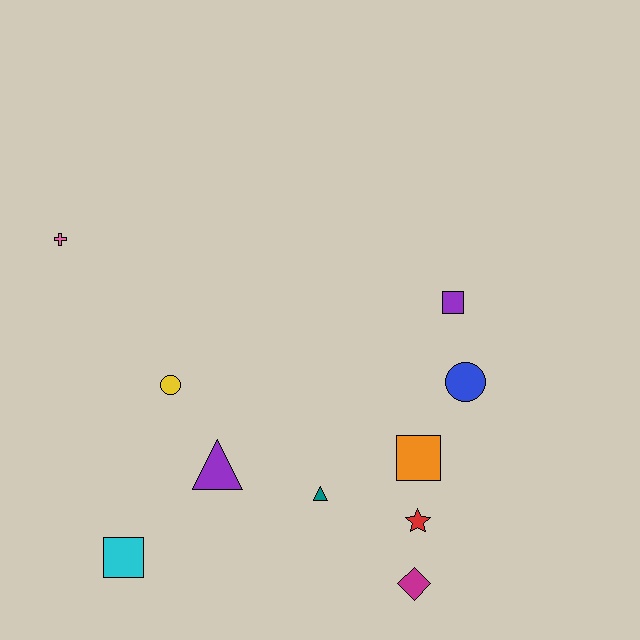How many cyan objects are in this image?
There is 1 cyan object.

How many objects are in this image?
There are 10 objects.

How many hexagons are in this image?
There are no hexagons.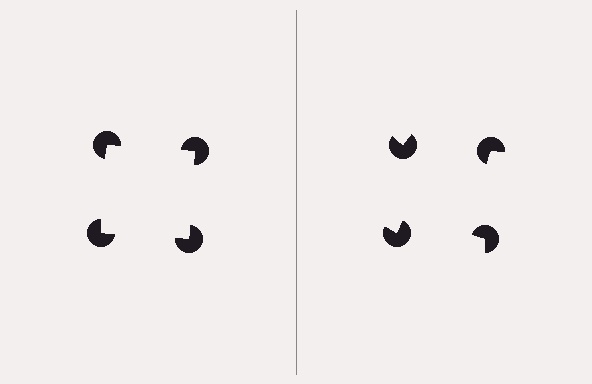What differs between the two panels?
The pac-man discs are positioned identically on both sides; only the wedge orientations differ. On the left they align to a square; on the right they are misaligned.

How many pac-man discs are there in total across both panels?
8 — 4 on each side.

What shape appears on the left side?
An illusory square.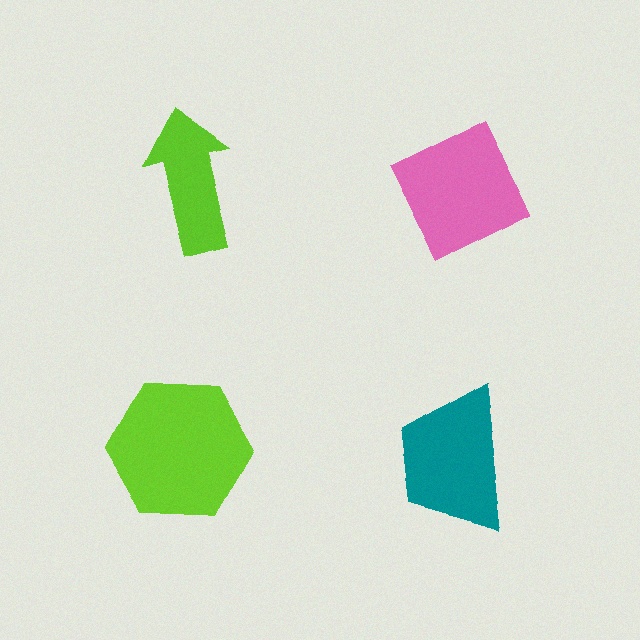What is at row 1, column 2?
A pink diamond.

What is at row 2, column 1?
A lime hexagon.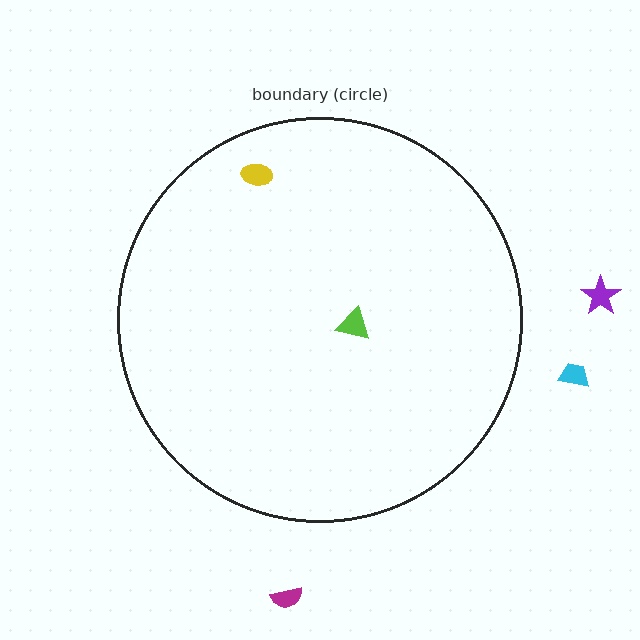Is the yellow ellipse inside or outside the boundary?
Inside.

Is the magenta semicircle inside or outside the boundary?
Outside.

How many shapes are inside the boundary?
2 inside, 3 outside.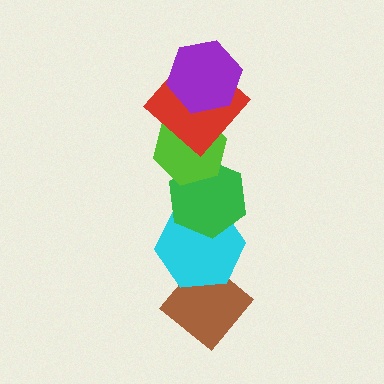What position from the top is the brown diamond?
The brown diamond is 6th from the top.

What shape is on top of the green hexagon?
The lime hexagon is on top of the green hexagon.